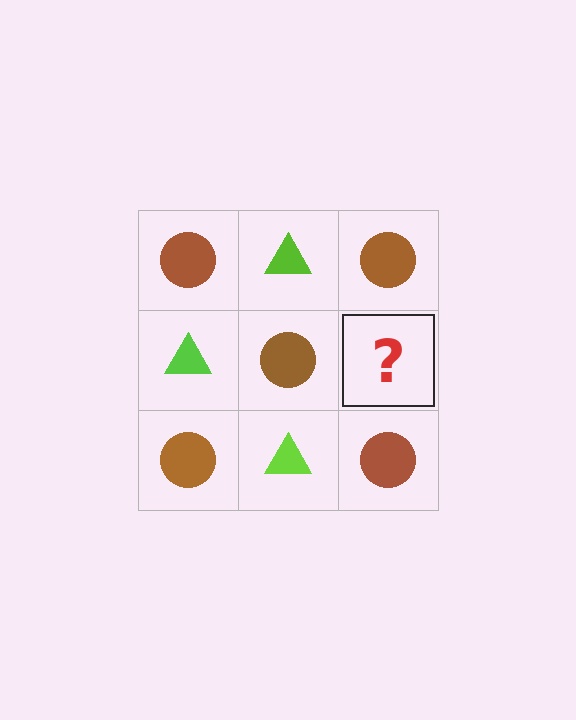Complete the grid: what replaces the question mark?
The question mark should be replaced with a lime triangle.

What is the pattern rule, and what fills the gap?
The rule is that it alternates brown circle and lime triangle in a checkerboard pattern. The gap should be filled with a lime triangle.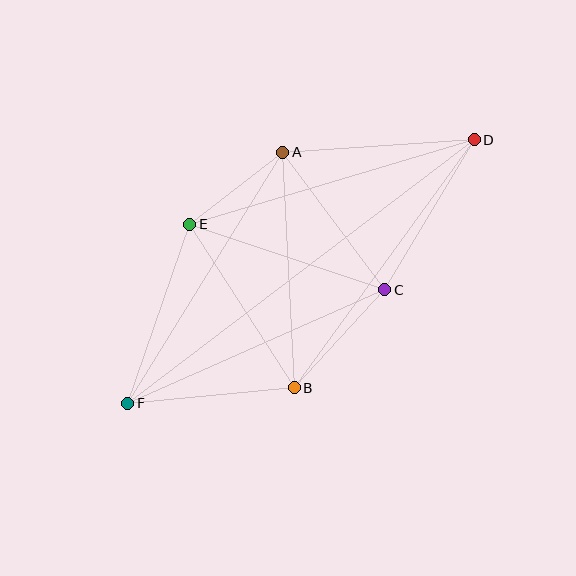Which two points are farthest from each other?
Points D and F are farthest from each other.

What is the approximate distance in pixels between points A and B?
The distance between A and B is approximately 236 pixels.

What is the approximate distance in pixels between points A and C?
The distance between A and C is approximately 171 pixels.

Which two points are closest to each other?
Points A and E are closest to each other.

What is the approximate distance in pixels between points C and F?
The distance between C and F is approximately 281 pixels.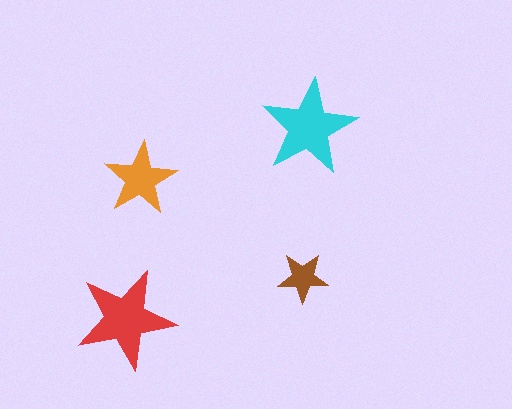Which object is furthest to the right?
The cyan star is rightmost.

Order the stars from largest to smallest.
the red one, the cyan one, the orange one, the brown one.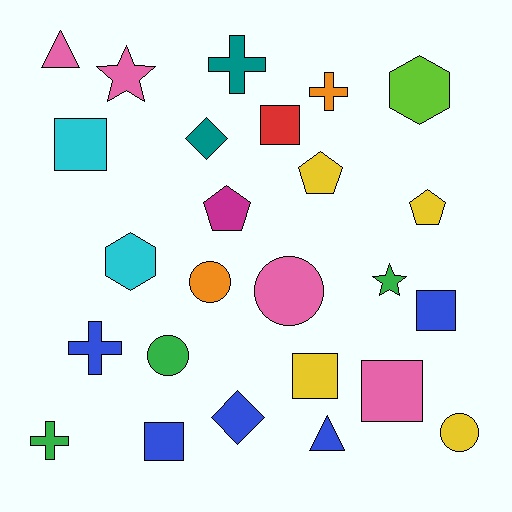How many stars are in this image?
There are 2 stars.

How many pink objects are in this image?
There are 4 pink objects.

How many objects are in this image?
There are 25 objects.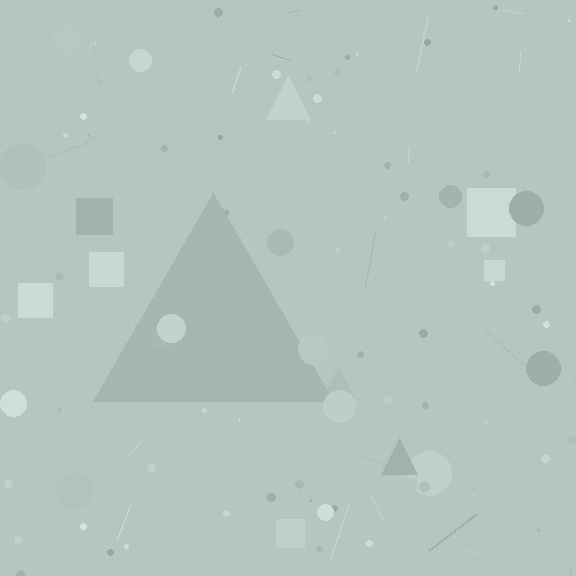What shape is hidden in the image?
A triangle is hidden in the image.